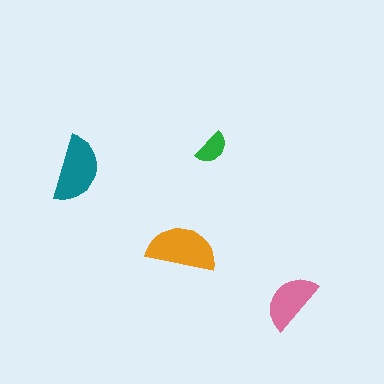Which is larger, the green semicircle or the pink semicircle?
The pink one.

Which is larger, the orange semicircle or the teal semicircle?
The orange one.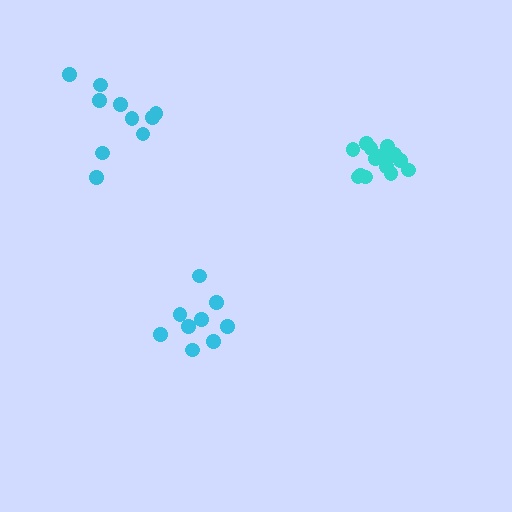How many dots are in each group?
Group 1: 10 dots, Group 2: 9 dots, Group 3: 14 dots (33 total).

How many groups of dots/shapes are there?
There are 3 groups.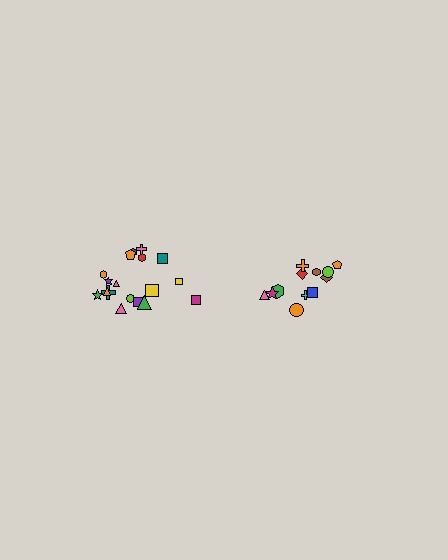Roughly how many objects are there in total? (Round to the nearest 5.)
Roughly 30 objects in total.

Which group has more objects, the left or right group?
The left group.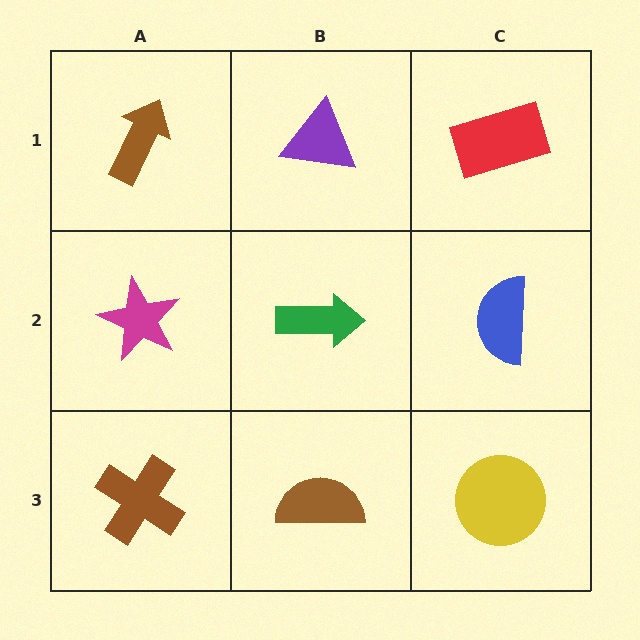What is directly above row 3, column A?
A magenta star.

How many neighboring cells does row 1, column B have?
3.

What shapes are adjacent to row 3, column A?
A magenta star (row 2, column A), a brown semicircle (row 3, column B).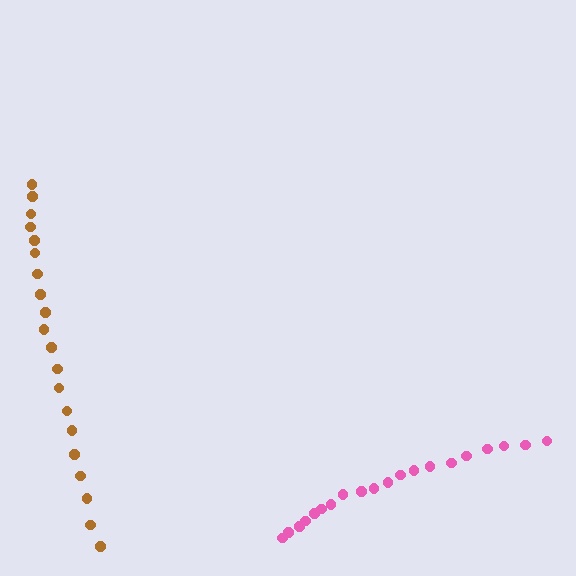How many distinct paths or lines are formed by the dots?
There are 2 distinct paths.